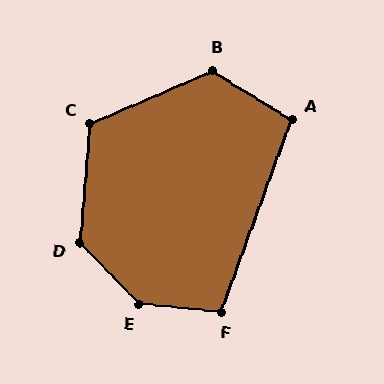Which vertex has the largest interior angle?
E, at approximately 140 degrees.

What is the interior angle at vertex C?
Approximately 118 degrees (obtuse).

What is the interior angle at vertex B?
Approximately 125 degrees (obtuse).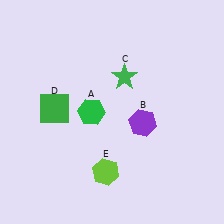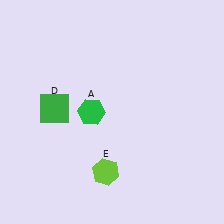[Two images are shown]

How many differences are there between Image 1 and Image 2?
There are 2 differences between the two images.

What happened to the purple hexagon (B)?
The purple hexagon (B) was removed in Image 2. It was in the bottom-right area of Image 1.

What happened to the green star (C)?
The green star (C) was removed in Image 2. It was in the top-right area of Image 1.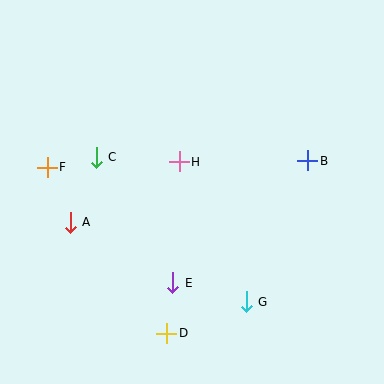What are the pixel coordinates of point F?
Point F is at (47, 167).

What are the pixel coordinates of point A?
Point A is at (70, 222).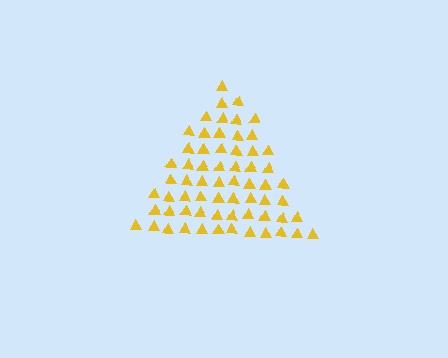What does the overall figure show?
The overall figure shows a triangle.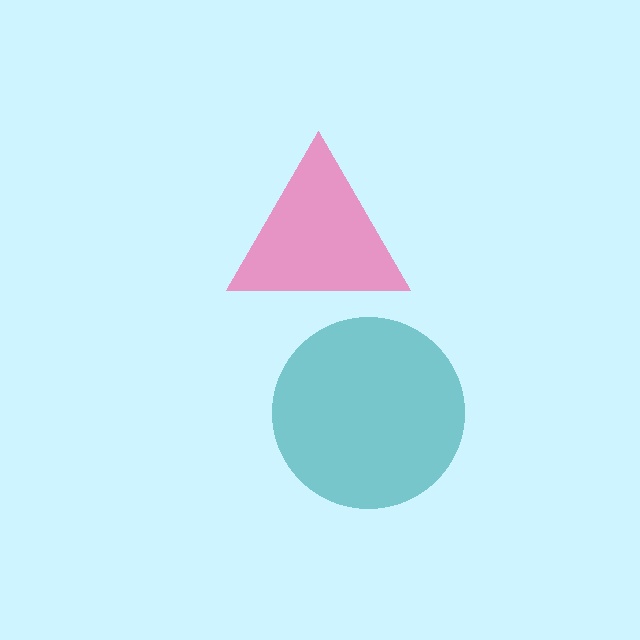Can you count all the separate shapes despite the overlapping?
Yes, there are 2 separate shapes.